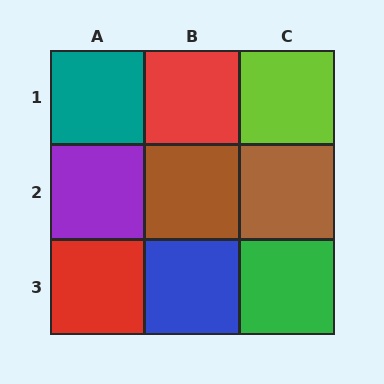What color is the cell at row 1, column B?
Red.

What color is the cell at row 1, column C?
Lime.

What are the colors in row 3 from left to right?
Red, blue, green.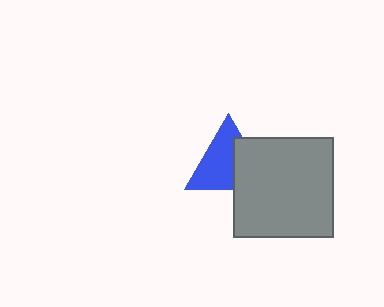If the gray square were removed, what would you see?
You would see the complete blue triangle.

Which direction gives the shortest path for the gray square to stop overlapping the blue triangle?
Moving toward the lower-right gives the shortest separation.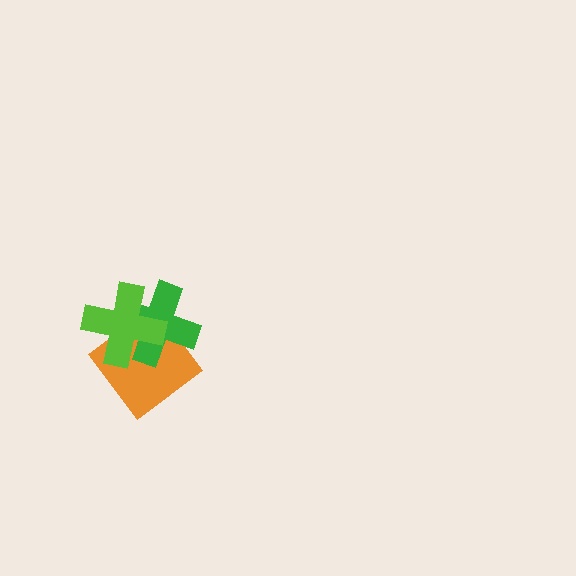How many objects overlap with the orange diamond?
2 objects overlap with the orange diamond.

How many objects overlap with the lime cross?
2 objects overlap with the lime cross.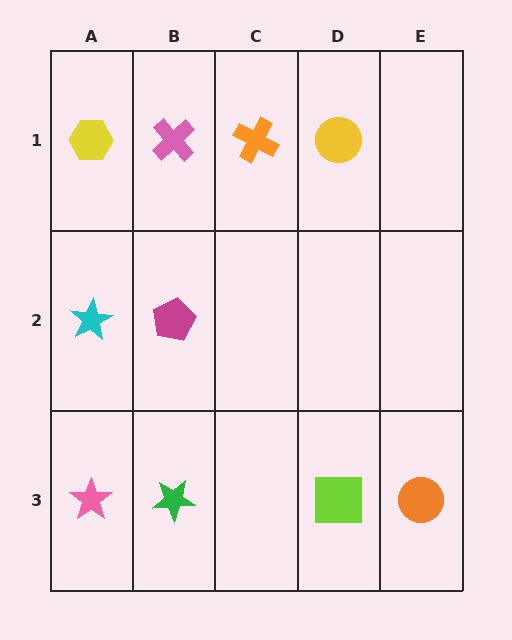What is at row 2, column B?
A magenta pentagon.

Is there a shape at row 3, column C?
No, that cell is empty.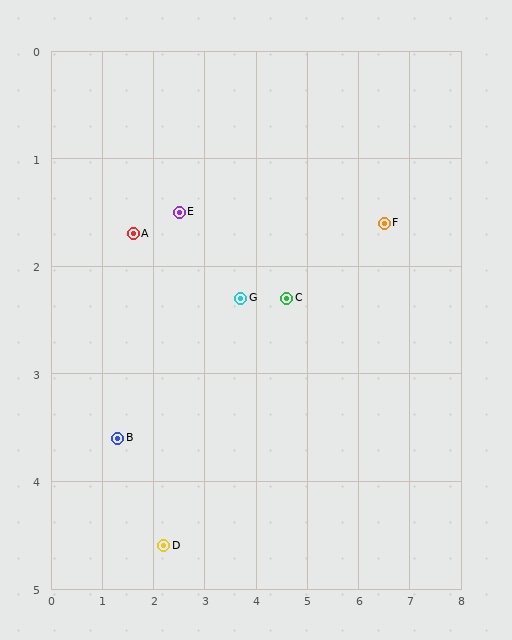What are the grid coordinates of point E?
Point E is at approximately (2.5, 1.5).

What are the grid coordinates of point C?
Point C is at approximately (4.6, 2.3).